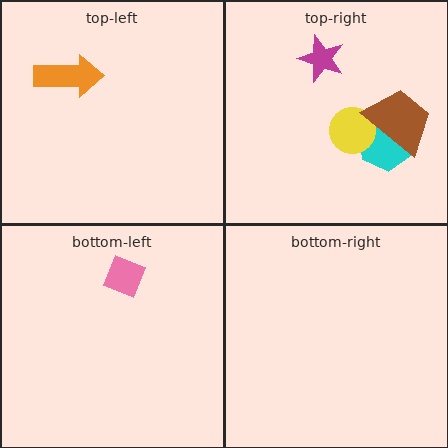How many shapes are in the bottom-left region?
1.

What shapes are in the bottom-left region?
The pink diamond.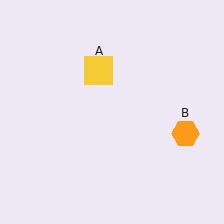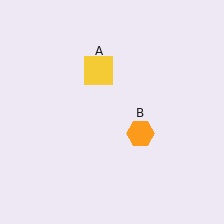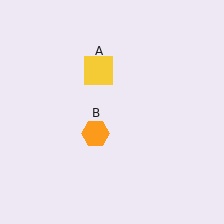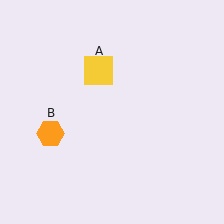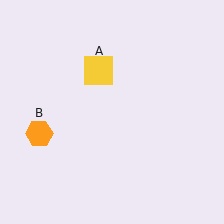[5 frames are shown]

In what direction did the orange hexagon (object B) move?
The orange hexagon (object B) moved left.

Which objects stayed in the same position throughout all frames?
Yellow square (object A) remained stationary.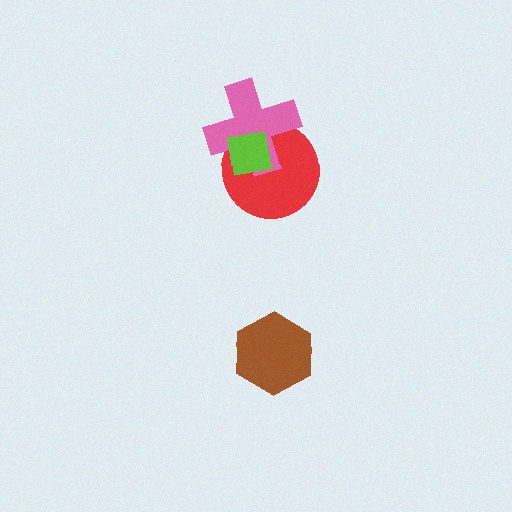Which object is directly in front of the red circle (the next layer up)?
The pink cross is directly in front of the red circle.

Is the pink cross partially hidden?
Yes, it is partially covered by another shape.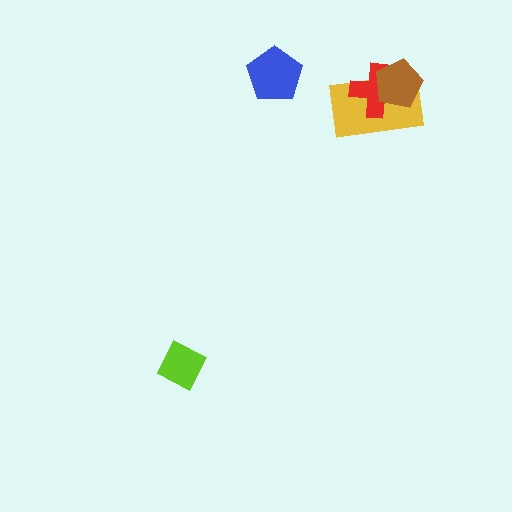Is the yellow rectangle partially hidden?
Yes, it is partially covered by another shape.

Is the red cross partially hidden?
Yes, it is partially covered by another shape.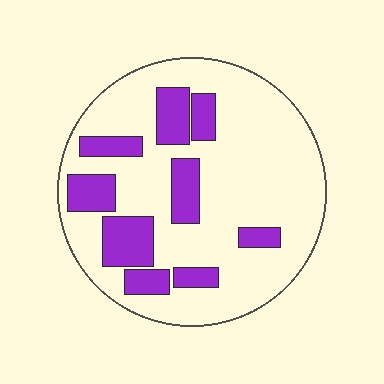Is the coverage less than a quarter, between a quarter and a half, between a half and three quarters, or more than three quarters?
Less than a quarter.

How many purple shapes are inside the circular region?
9.